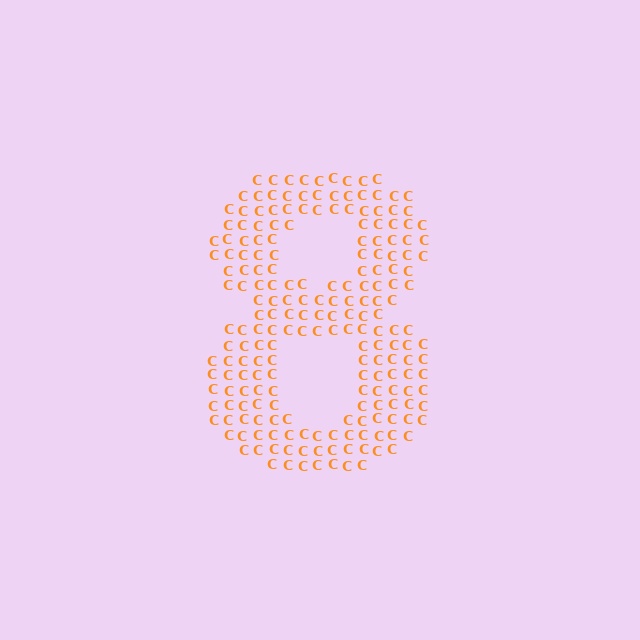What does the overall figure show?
The overall figure shows the digit 8.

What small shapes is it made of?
It is made of small letter C's.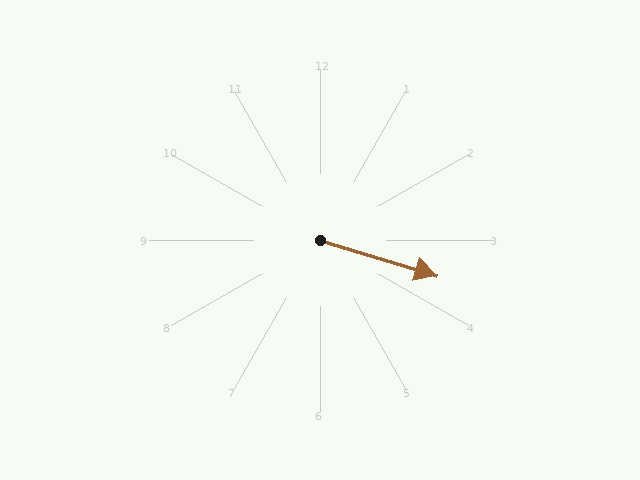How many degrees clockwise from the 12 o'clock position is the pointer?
Approximately 107 degrees.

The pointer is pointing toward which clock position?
Roughly 4 o'clock.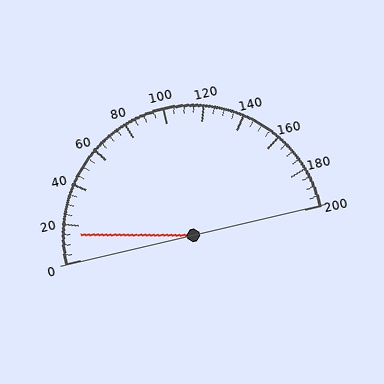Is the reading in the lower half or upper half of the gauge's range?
The reading is in the lower half of the range (0 to 200).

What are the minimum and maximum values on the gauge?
The gauge ranges from 0 to 200.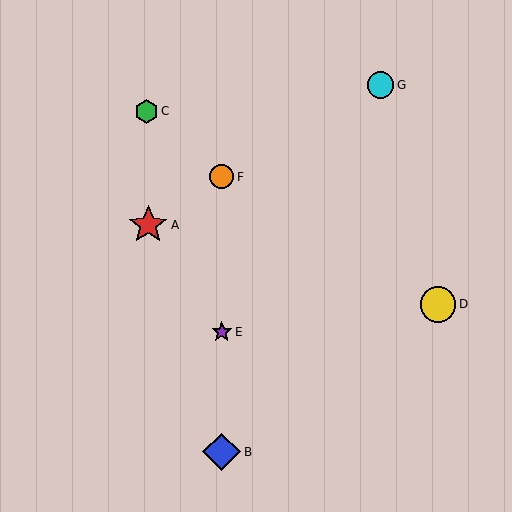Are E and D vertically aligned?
No, E is at x≈222 and D is at x≈438.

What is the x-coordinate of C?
Object C is at x≈146.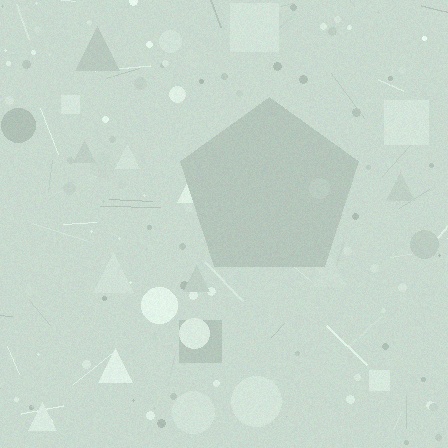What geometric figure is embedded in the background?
A pentagon is embedded in the background.